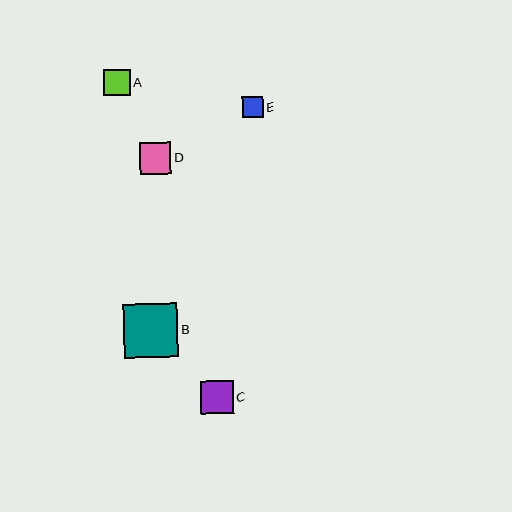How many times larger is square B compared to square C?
Square B is approximately 1.6 times the size of square C.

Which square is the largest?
Square B is the largest with a size of approximately 54 pixels.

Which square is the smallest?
Square E is the smallest with a size of approximately 21 pixels.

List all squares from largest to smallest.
From largest to smallest: B, C, D, A, E.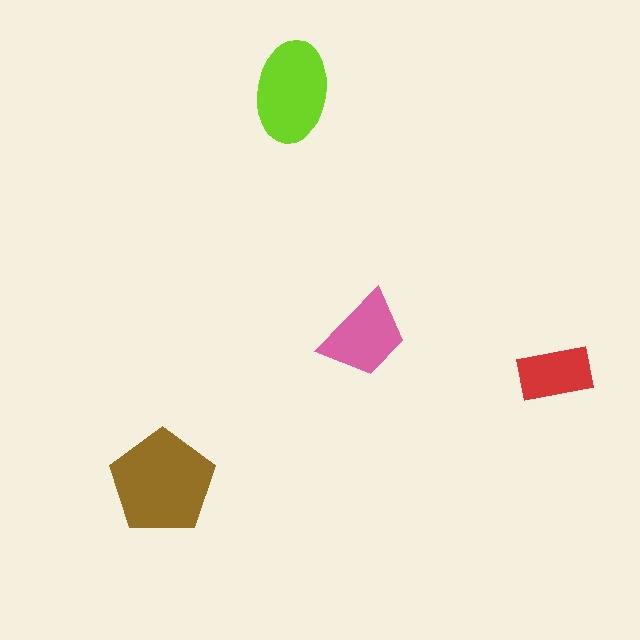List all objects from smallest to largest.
The red rectangle, the pink trapezoid, the lime ellipse, the brown pentagon.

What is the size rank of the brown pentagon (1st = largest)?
1st.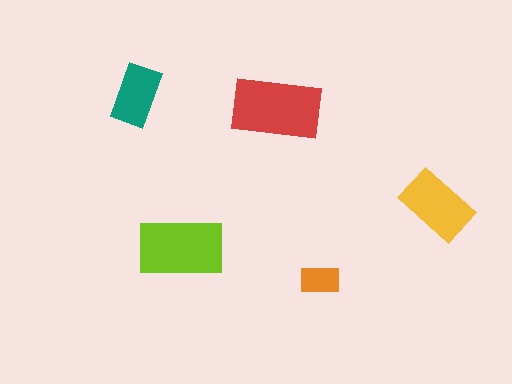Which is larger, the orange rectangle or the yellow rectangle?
The yellow one.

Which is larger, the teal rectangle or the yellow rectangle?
The yellow one.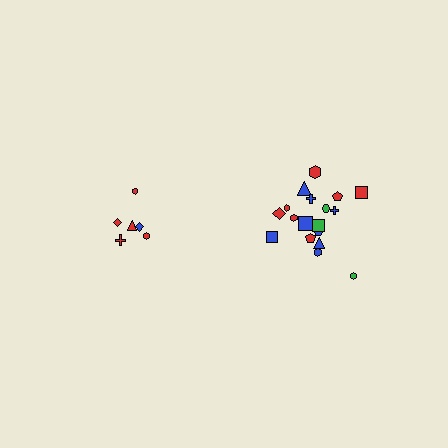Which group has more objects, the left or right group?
The right group.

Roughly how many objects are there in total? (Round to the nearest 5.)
Roughly 25 objects in total.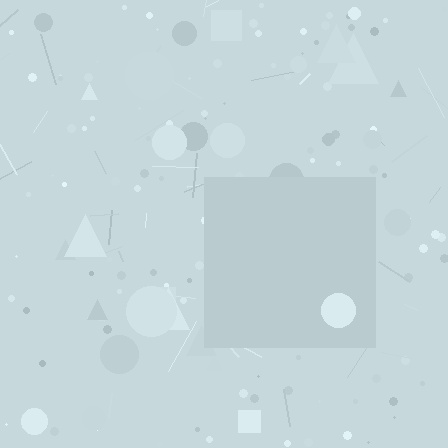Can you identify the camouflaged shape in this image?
The camouflaged shape is a square.